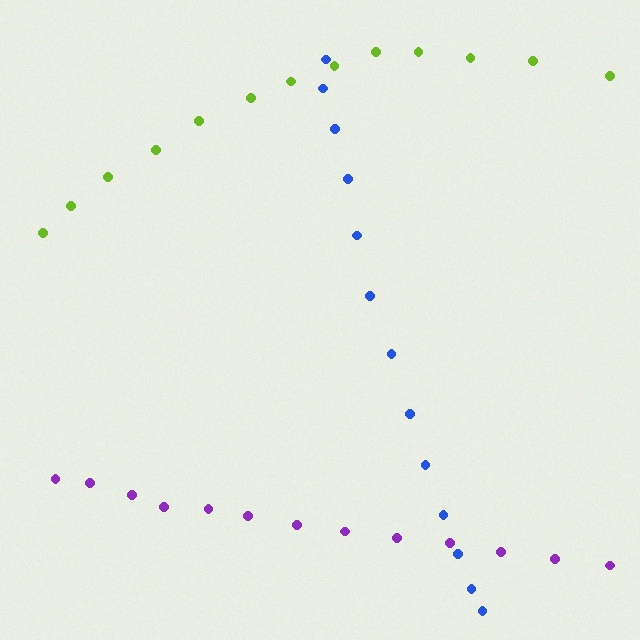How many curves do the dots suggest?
There are 3 distinct paths.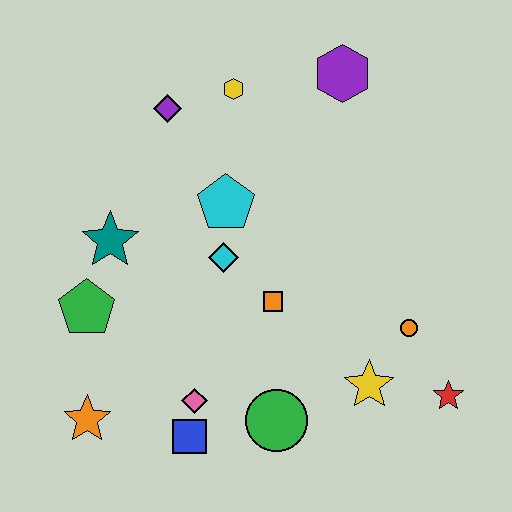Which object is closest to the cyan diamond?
The cyan pentagon is closest to the cyan diamond.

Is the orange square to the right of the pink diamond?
Yes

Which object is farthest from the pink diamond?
The purple hexagon is farthest from the pink diamond.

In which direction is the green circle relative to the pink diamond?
The green circle is to the right of the pink diamond.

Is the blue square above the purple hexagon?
No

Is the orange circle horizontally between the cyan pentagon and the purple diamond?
No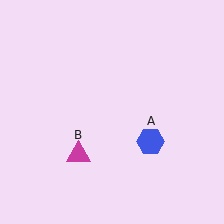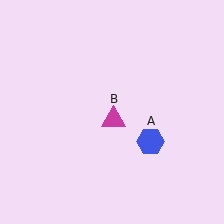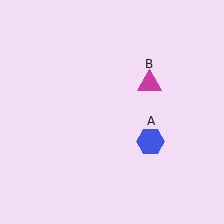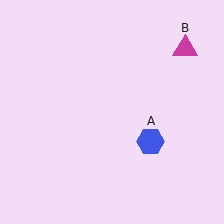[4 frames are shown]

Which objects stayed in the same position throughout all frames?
Blue hexagon (object A) remained stationary.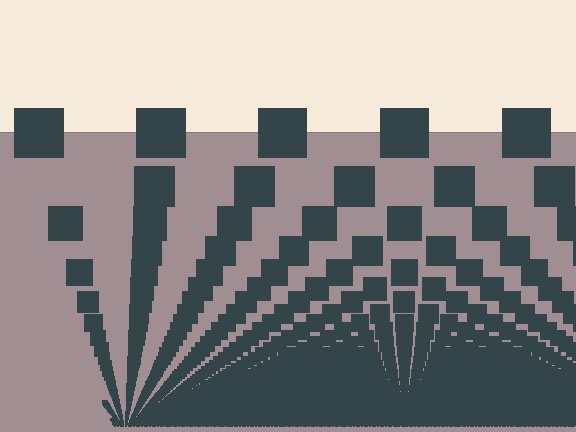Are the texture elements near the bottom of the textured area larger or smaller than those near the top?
Smaller. The gradient is inverted — elements near the bottom are smaller and denser.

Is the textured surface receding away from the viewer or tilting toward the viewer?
The surface appears to tilt toward the viewer. Texture elements get larger and sparser toward the top.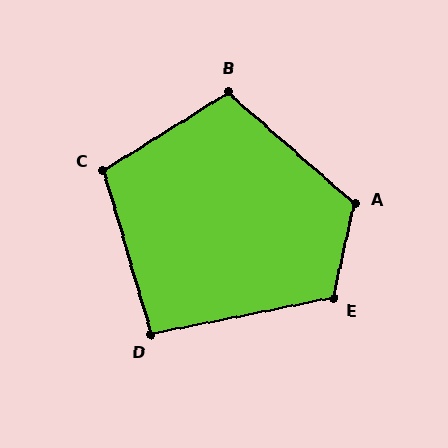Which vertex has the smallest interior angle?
D, at approximately 95 degrees.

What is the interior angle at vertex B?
Approximately 106 degrees (obtuse).